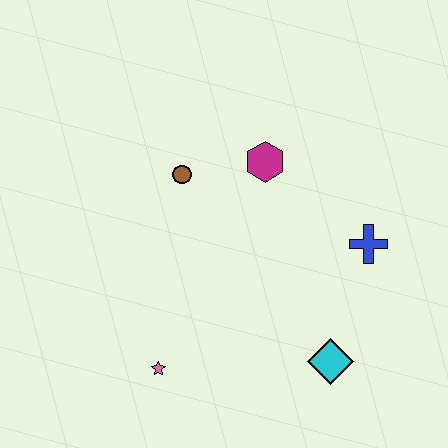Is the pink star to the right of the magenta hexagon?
No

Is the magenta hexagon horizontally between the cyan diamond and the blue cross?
No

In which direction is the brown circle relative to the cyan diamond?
The brown circle is above the cyan diamond.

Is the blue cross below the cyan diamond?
No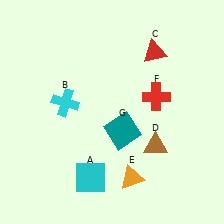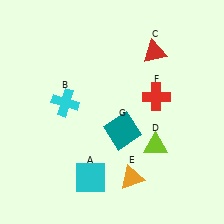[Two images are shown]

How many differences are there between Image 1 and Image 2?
There is 1 difference between the two images.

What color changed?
The triangle (D) changed from brown in Image 1 to lime in Image 2.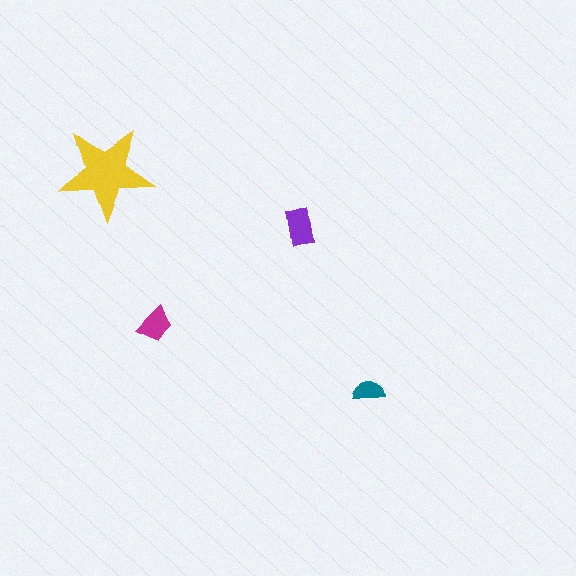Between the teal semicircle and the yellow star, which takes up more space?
The yellow star.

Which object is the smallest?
The teal semicircle.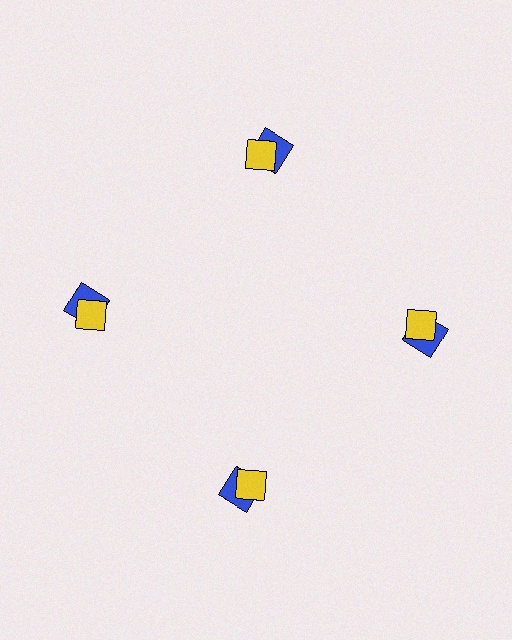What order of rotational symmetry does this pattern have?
This pattern has 4-fold rotational symmetry.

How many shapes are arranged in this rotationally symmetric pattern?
There are 8 shapes, arranged in 4 groups of 2.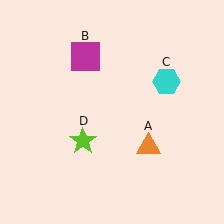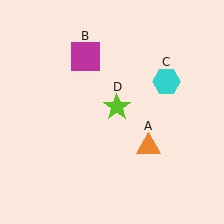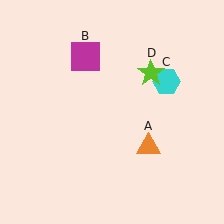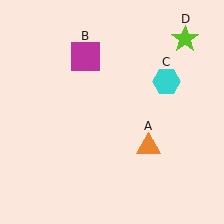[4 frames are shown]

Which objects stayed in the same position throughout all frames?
Orange triangle (object A) and magenta square (object B) and cyan hexagon (object C) remained stationary.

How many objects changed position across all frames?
1 object changed position: lime star (object D).